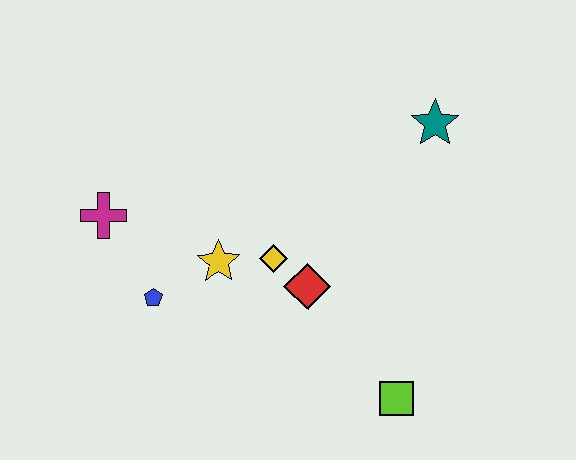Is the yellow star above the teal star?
No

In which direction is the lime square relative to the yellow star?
The lime square is to the right of the yellow star.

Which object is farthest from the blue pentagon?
The teal star is farthest from the blue pentagon.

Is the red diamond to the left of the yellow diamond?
No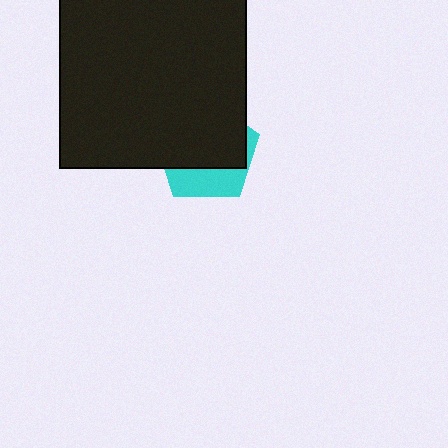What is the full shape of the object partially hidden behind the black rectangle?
The partially hidden object is a cyan pentagon.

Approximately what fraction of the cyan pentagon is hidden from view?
Roughly 68% of the cyan pentagon is hidden behind the black rectangle.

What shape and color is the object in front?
The object in front is a black rectangle.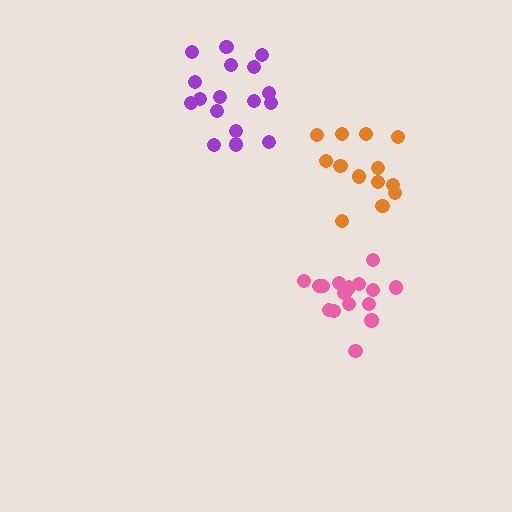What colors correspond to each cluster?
The clusters are colored: orange, pink, purple.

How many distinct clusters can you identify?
There are 3 distinct clusters.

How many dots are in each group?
Group 1: 13 dots, Group 2: 17 dots, Group 3: 17 dots (47 total).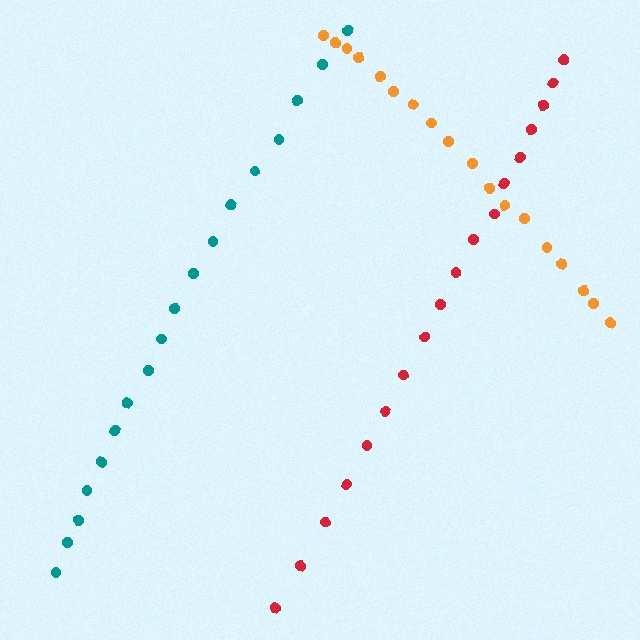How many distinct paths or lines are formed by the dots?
There are 3 distinct paths.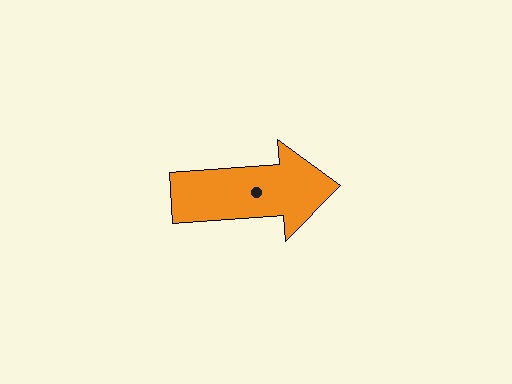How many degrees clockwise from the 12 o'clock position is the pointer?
Approximately 86 degrees.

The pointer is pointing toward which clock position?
Roughly 3 o'clock.